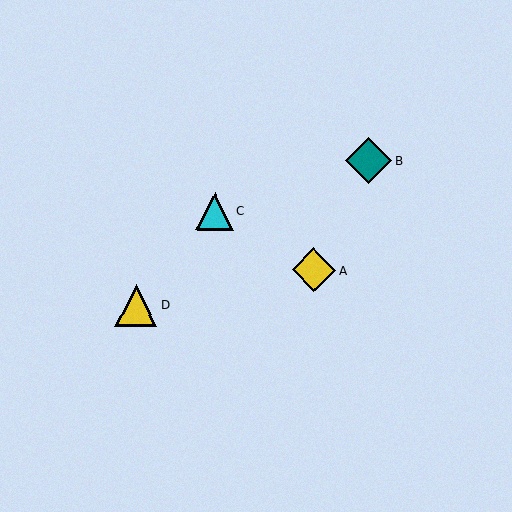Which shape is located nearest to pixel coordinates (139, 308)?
The yellow triangle (labeled D) at (136, 305) is nearest to that location.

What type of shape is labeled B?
Shape B is a teal diamond.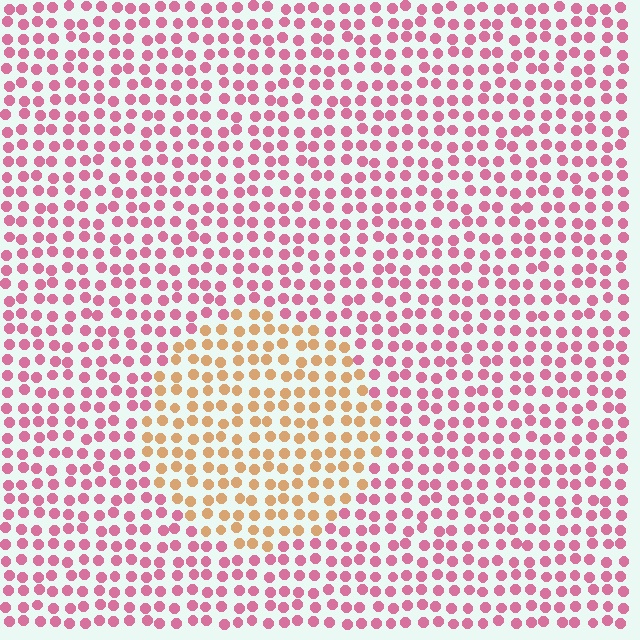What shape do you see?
I see a circle.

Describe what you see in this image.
The image is filled with small pink elements in a uniform arrangement. A circle-shaped region is visible where the elements are tinted to a slightly different hue, forming a subtle color boundary.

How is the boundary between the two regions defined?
The boundary is defined purely by a slight shift in hue (about 56 degrees). Spacing, size, and orientation are identical on both sides.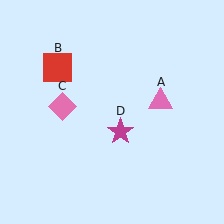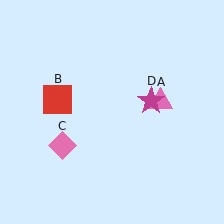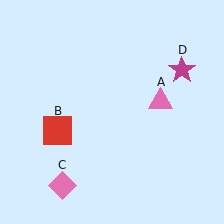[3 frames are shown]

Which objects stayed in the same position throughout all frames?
Pink triangle (object A) remained stationary.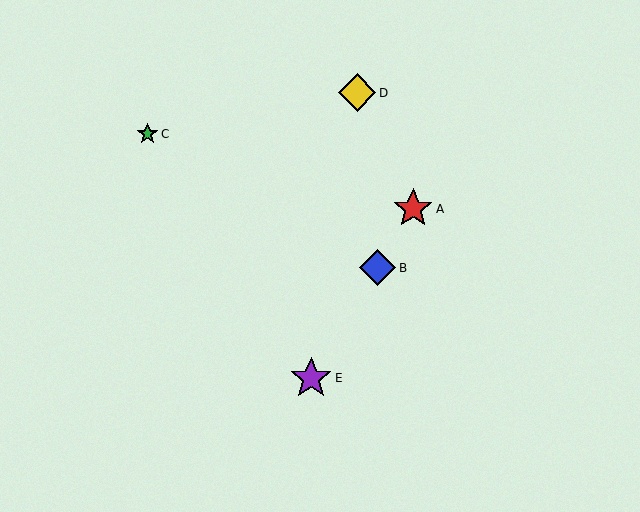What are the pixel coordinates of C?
Object C is at (147, 134).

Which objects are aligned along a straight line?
Objects A, B, E are aligned along a straight line.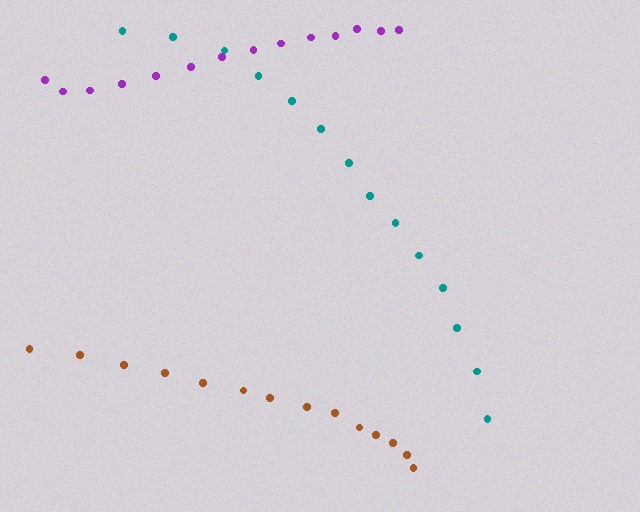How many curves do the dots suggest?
There are 3 distinct paths.